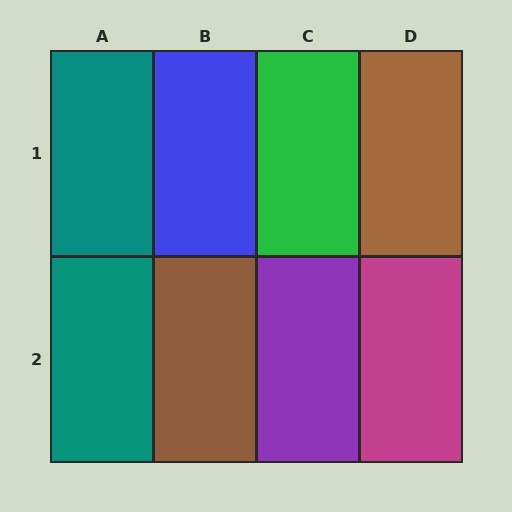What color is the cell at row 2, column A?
Teal.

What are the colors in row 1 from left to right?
Teal, blue, green, brown.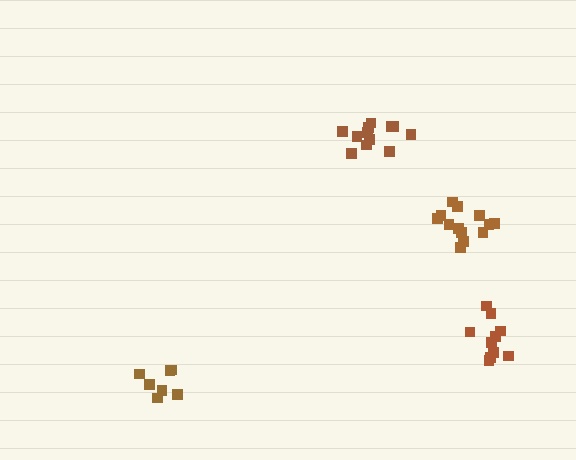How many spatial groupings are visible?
There are 4 spatial groupings.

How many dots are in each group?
Group 1: 12 dots, Group 2: 7 dots, Group 3: 13 dots, Group 4: 10 dots (42 total).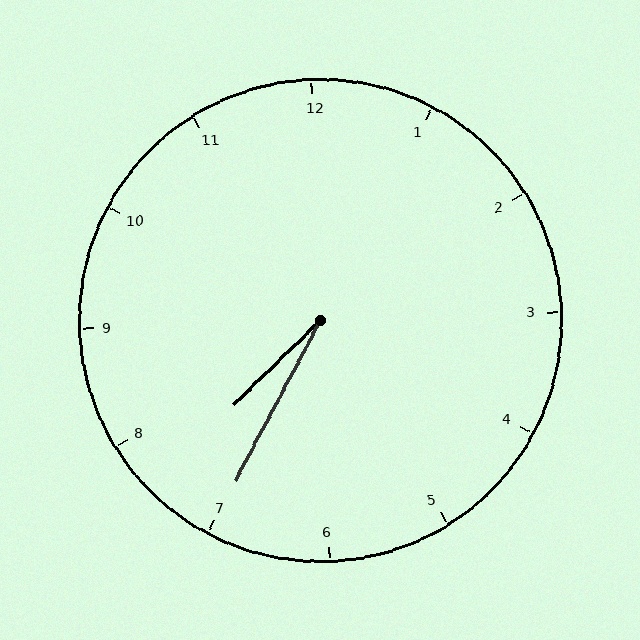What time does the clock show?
7:35.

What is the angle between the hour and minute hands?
Approximately 18 degrees.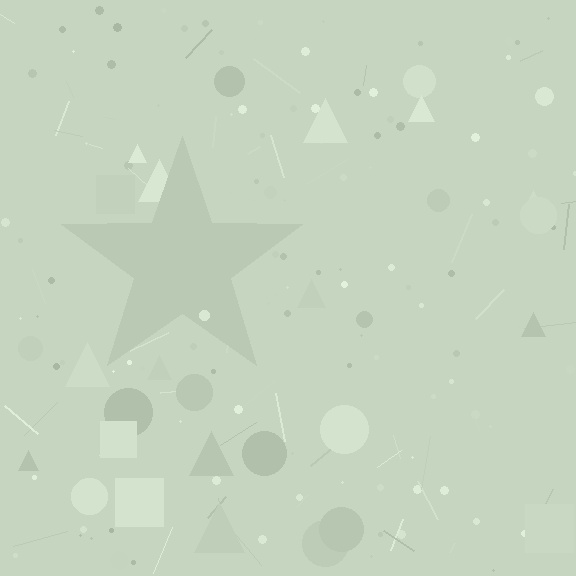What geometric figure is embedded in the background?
A star is embedded in the background.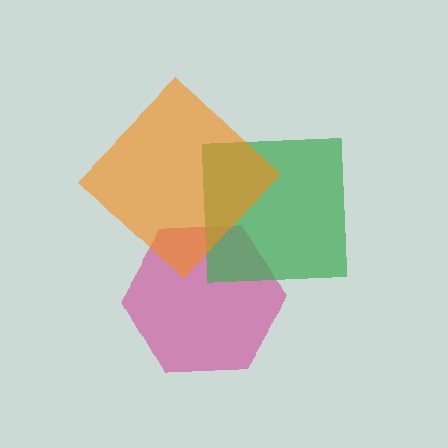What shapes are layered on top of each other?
The layered shapes are: a magenta hexagon, a green square, an orange diamond.